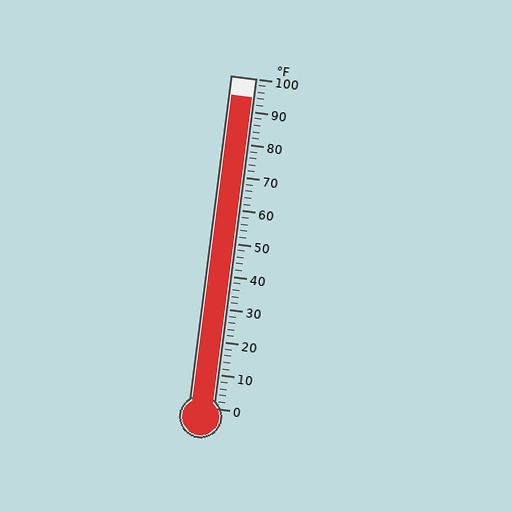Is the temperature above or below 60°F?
The temperature is above 60°F.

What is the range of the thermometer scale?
The thermometer scale ranges from 0°F to 100°F.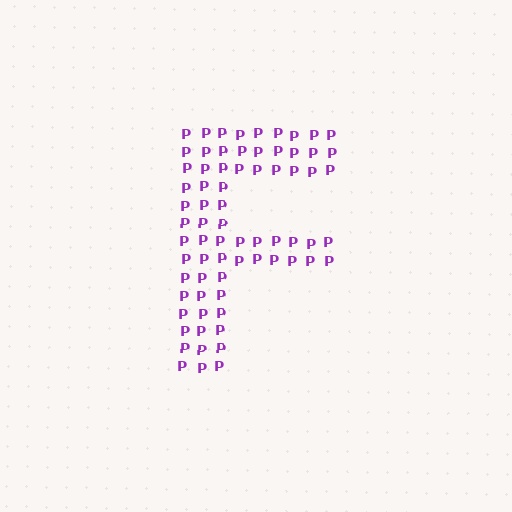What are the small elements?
The small elements are letter P's.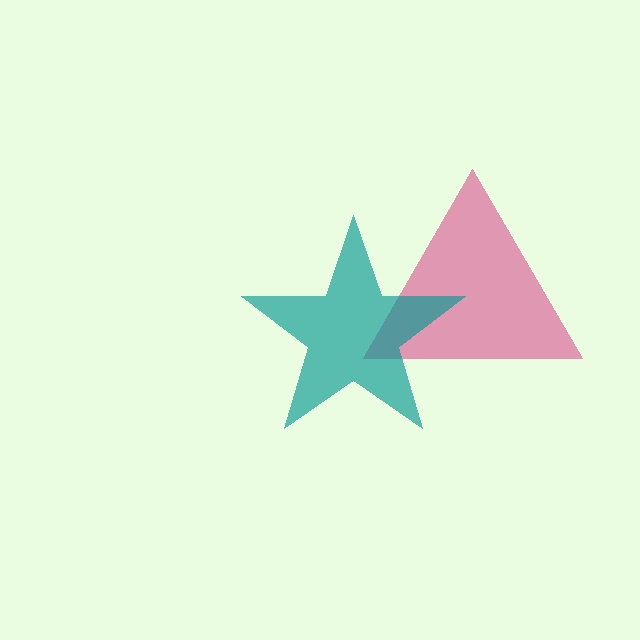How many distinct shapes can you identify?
There are 2 distinct shapes: a magenta triangle, a teal star.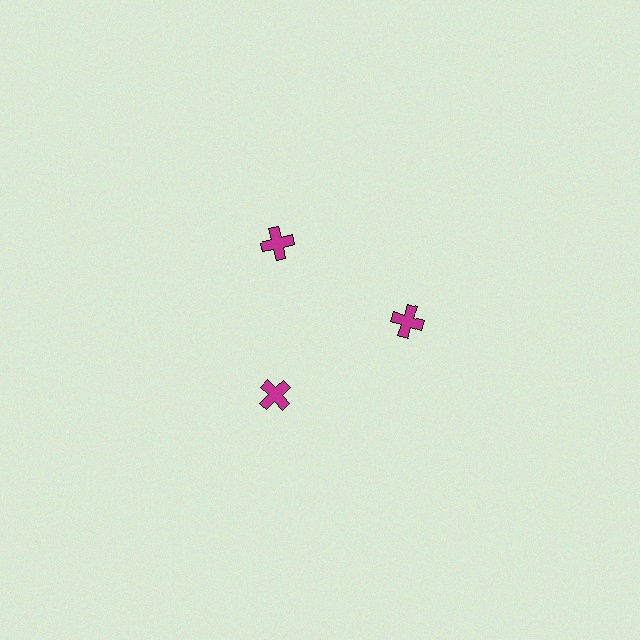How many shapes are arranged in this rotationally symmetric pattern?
There are 3 shapes, arranged in 3 groups of 1.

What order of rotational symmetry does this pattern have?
This pattern has 3-fold rotational symmetry.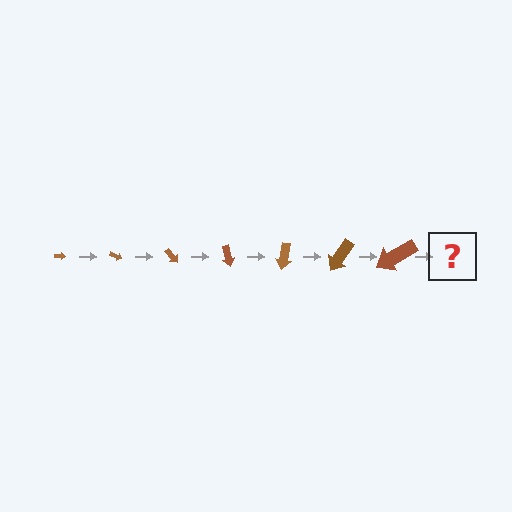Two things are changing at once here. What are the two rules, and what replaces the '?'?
The two rules are that the arrow grows larger each step and it rotates 25 degrees each step. The '?' should be an arrow, larger than the previous one and rotated 175 degrees from the start.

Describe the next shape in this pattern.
It should be an arrow, larger than the previous one and rotated 175 degrees from the start.